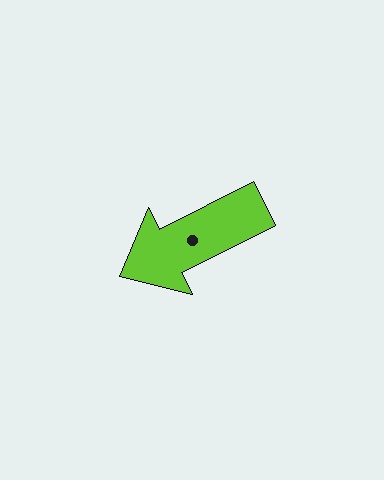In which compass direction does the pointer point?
Southwest.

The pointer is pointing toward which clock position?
Roughly 8 o'clock.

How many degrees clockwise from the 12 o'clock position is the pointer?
Approximately 243 degrees.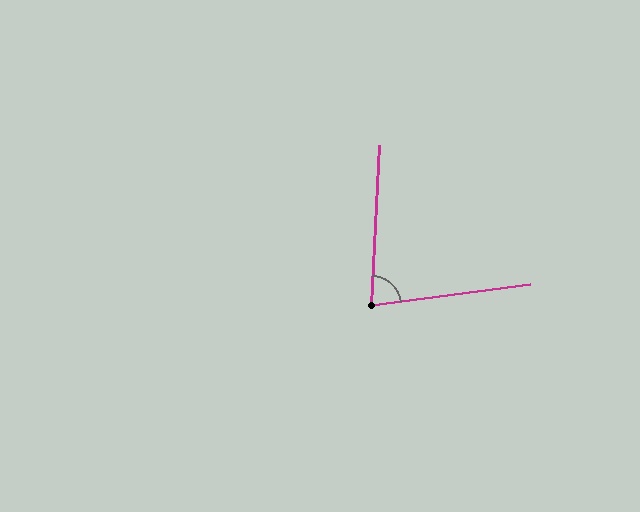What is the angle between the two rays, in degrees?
Approximately 80 degrees.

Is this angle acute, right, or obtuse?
It is acute.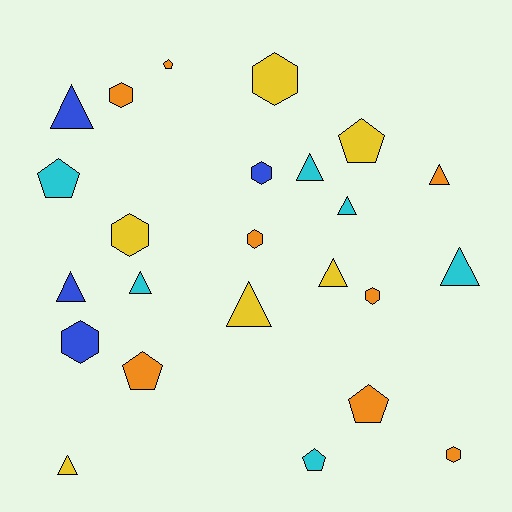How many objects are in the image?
There are 24 objects.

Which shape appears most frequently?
Triangle, with 10 objects.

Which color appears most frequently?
Orange, with 8 objects.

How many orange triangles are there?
There is 1 orange triangle.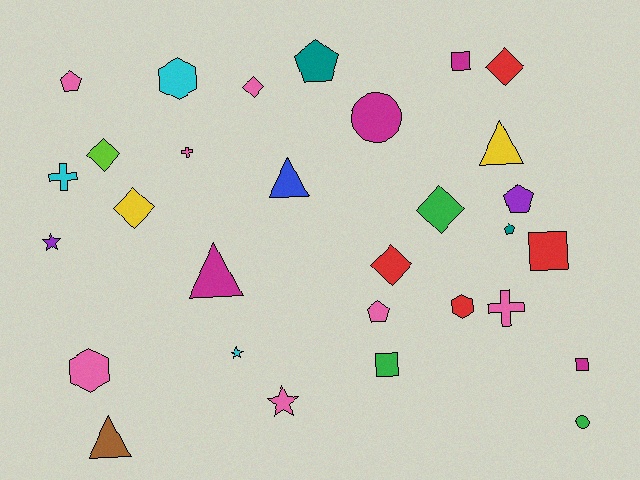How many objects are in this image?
There are 30 objects.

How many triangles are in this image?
There are 4 triangles.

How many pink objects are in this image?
There are 7 pink objects.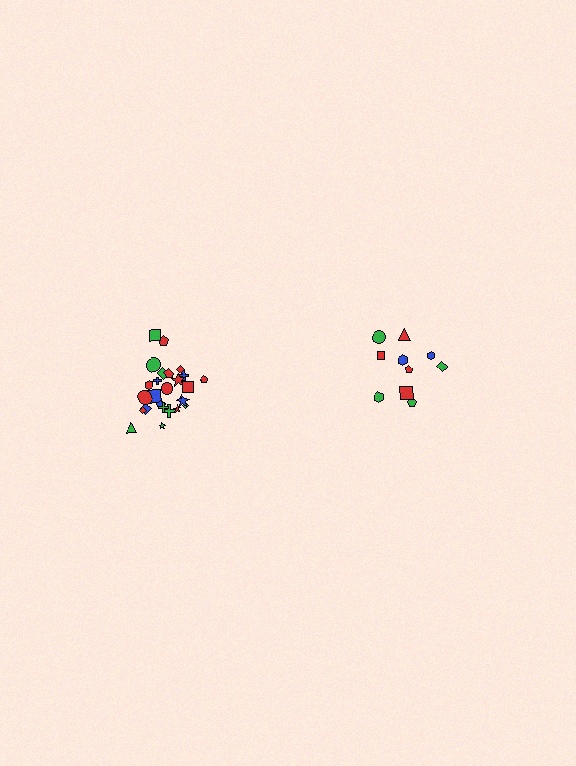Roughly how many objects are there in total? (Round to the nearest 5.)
Roughly 35 objects in total.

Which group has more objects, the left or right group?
The left group.